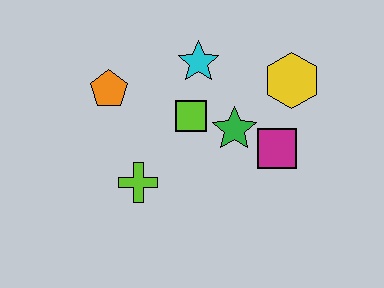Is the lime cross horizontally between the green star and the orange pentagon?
Yes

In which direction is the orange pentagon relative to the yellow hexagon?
The orange pentagon is to the left of the yellow hexagon.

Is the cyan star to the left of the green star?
Yes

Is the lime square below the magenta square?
No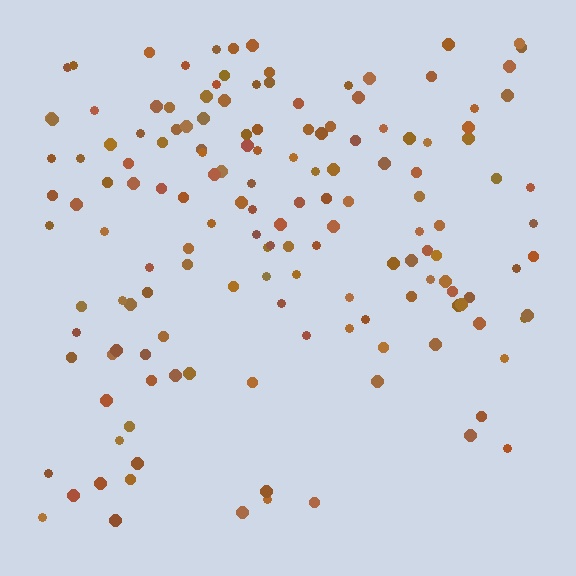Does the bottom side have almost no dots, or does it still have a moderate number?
Still a moderate number, just noticeably fewer than the top.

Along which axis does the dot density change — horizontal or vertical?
Vertical.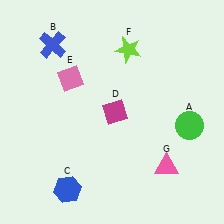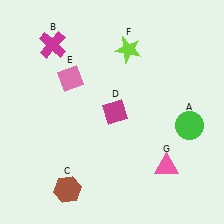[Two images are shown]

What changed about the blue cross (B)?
In Image 1, B is blue. In Image 2, it changed to magenta.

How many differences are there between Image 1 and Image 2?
There are 2 differences between the two images.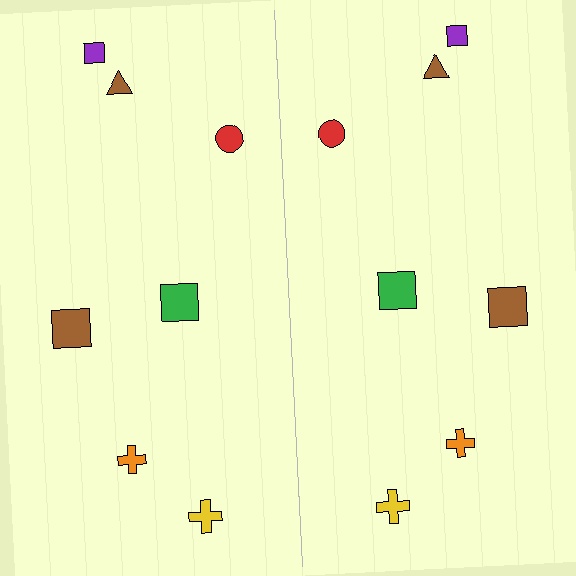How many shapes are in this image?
There are 14 shapes in this image.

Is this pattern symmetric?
Yes, this pattern has bilateral (reflection) symmetry.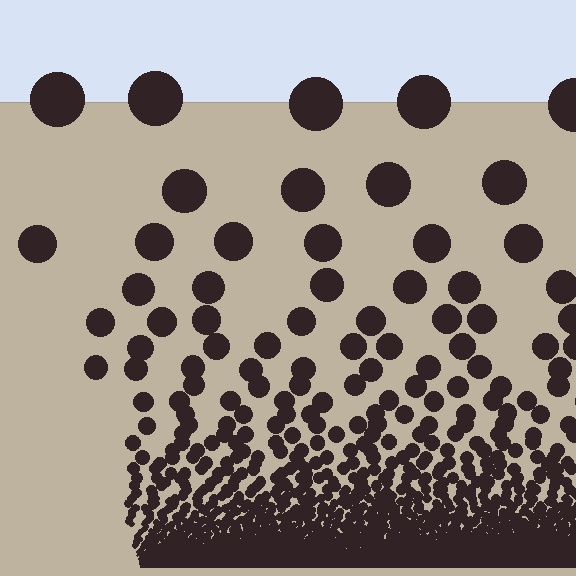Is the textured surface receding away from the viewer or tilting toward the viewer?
The surface appears to tilt toward the viewer. Texture elements get larger and sparser toward the top.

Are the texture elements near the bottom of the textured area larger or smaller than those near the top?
Smaller. The gradient is inverted — elements near the bottom are smaller and denser.